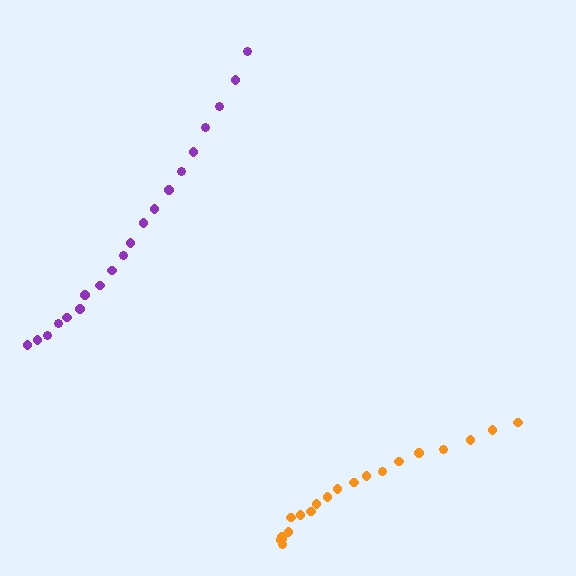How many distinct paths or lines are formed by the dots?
There are 2 distinct paths.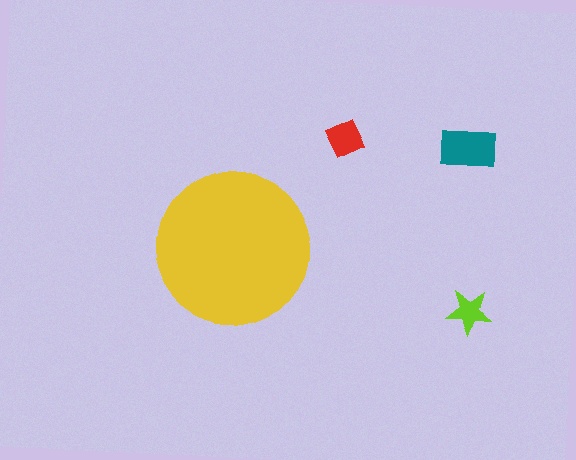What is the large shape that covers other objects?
A yellow circle.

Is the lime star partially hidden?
No, the lime star is fully visible.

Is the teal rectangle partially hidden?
No, the teal rectangle is fully visible.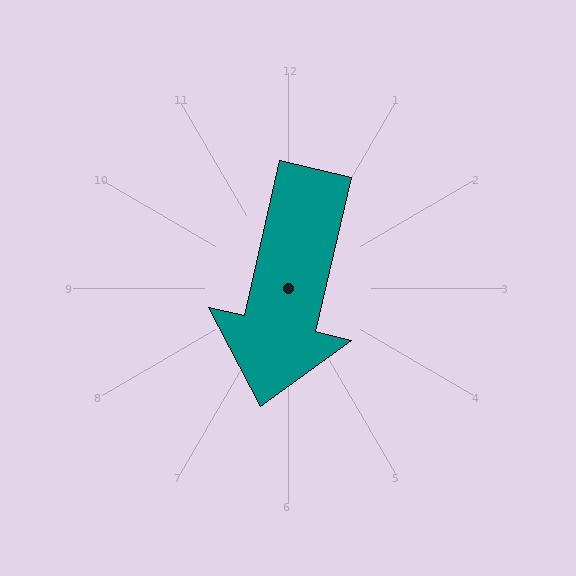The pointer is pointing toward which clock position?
Roughly 6 o'clock.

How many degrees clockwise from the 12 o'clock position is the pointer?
Approximately 193 degrees.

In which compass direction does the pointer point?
South.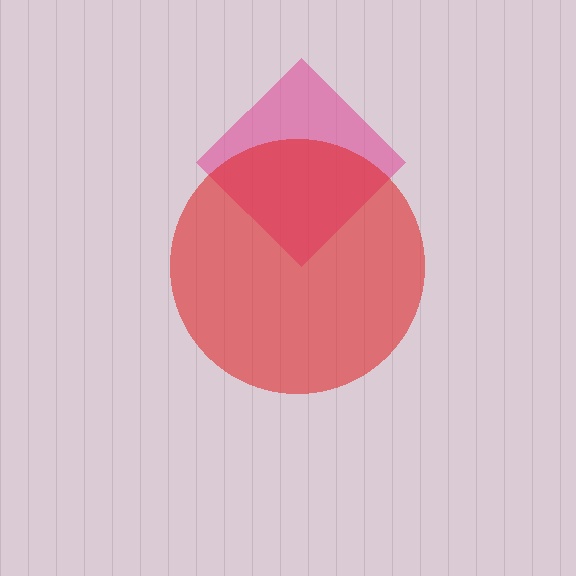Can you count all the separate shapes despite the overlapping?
Yes, there are 2 separate shapes.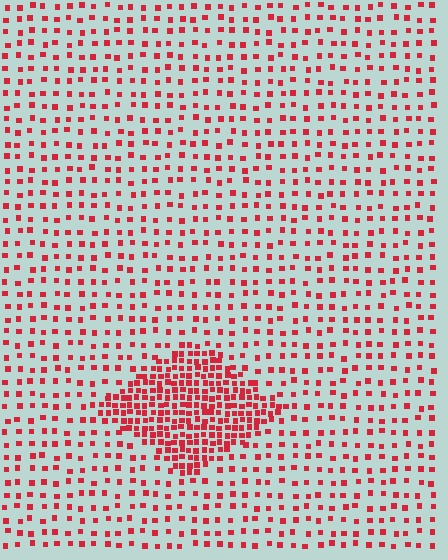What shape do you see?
I see a diamond.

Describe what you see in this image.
The image contains small red elements arranged at two different densities. A diamond-shaped region is visible where the elements are more densely packed than the surrounding area.